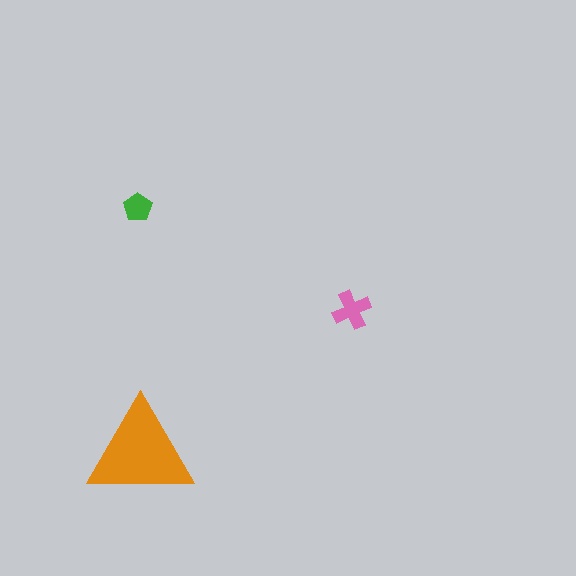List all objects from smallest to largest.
The green pentagon, the pink cross, the orange triangle.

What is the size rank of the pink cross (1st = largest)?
2nd.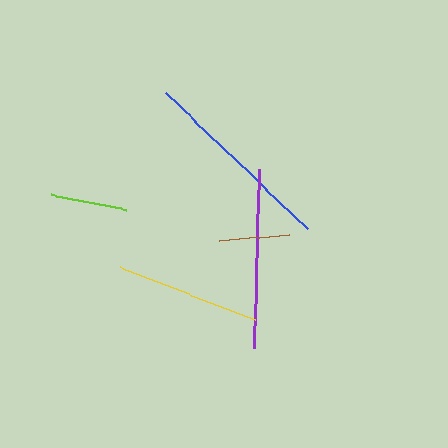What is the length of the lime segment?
The lime segment is approximately 76 pixels long.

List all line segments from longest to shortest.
From longest to shortest: blue, purple, yellow, lime, brown.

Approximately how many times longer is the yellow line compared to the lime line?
The yellow line is approximately 1.9 times the length of the lime line.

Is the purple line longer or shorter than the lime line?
The purple line is longer than the lime line.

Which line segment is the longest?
The blue line is the longest at approximately 196 pixels.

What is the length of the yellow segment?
The yellow segment is approximately 145 pixels long.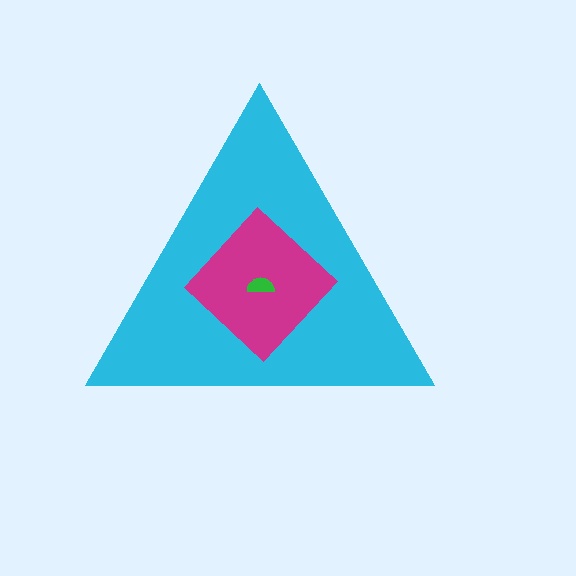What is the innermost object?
The green semicircle.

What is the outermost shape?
The cyan triangle.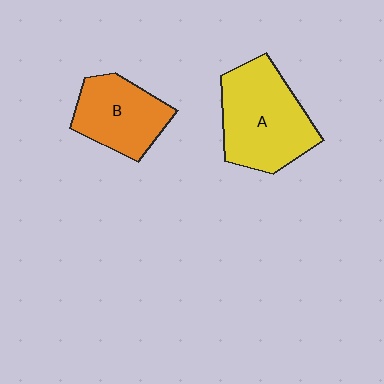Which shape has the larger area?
Shape A (yellow).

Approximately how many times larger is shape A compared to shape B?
Approximately 1.4 times.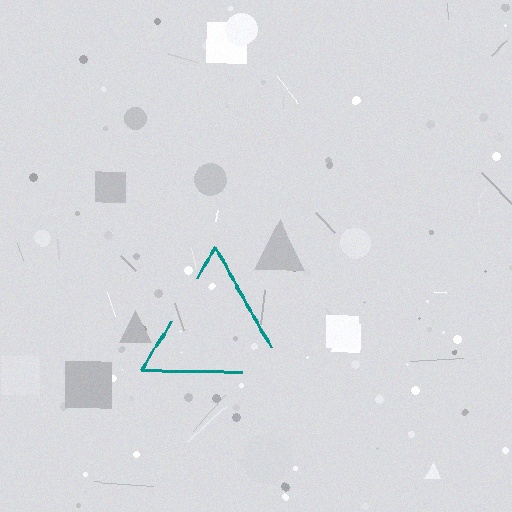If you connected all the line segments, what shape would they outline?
They would outline a triangle.